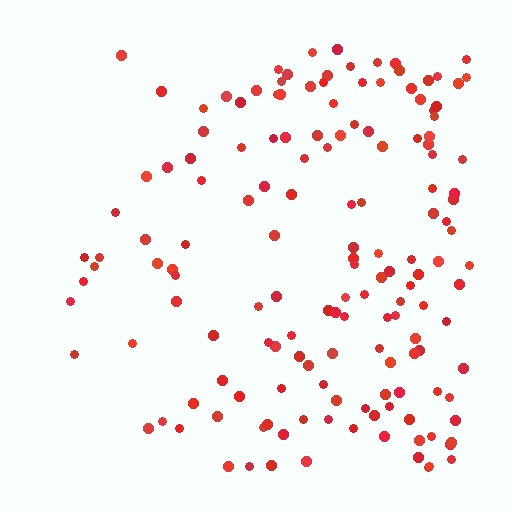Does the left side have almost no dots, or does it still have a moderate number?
Still a moderate number, just noticeably fewer than the right.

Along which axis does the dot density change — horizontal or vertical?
Horizontal.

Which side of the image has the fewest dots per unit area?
The left.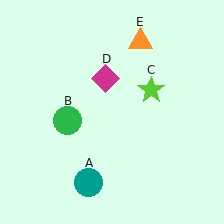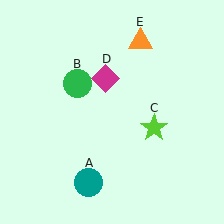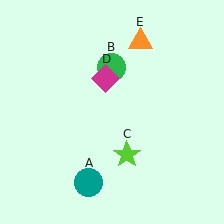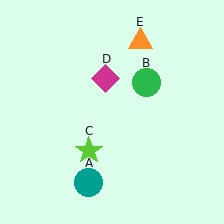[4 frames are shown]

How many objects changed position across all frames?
2 objects changed position: green circle (object B), lime star (object C).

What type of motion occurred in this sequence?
The green circle (object B), lime star (object C) rotated clockwise around the center of the scene.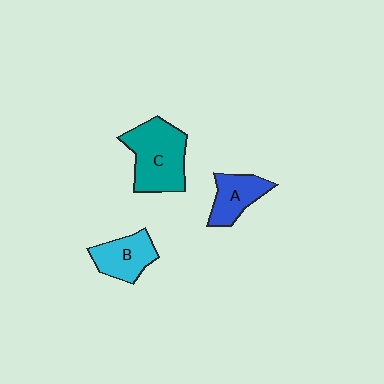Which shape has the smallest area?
Shape A (blue).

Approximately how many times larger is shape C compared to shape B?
Approximately 1.6 times.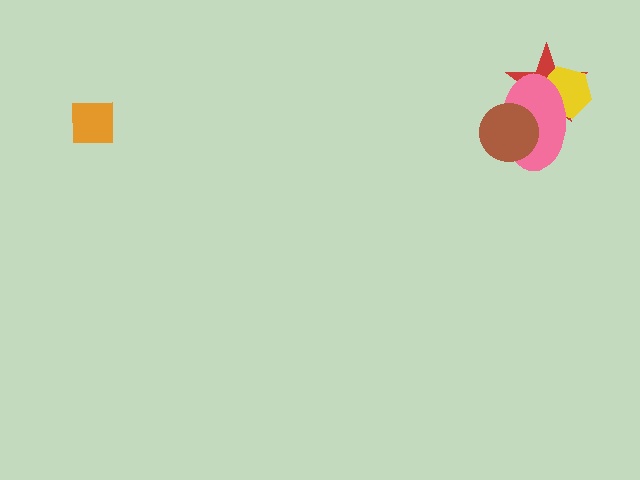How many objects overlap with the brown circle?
2 objects overlap with the brown circle.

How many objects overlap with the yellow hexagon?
2 objects overlap with the yellow hexagon.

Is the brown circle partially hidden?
No, no other shape covers it.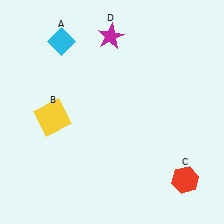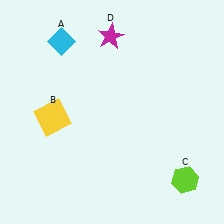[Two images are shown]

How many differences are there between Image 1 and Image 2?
There is 1 difference between the two images.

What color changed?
The hexagon (C) changed from red in Image 1 to lime in Image 2.